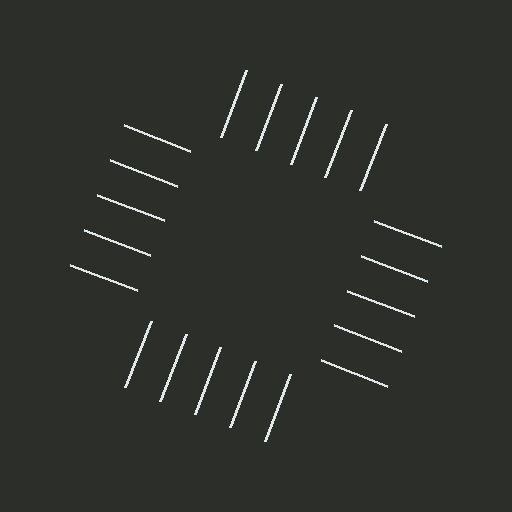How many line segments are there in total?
20 — 5 along each of the 4 edges.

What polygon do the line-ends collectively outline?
An illusory square — the line segments terminate on its edges but no continuous stroke is drawn.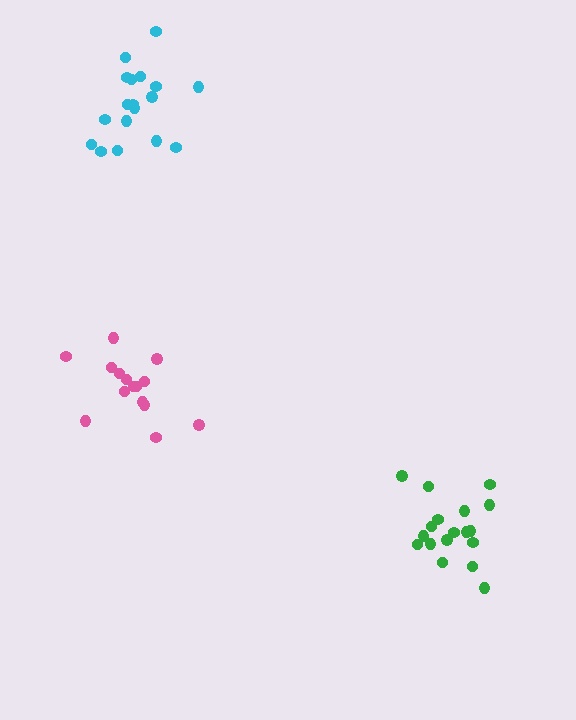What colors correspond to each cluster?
The clusters are colored: pink, green, cyan.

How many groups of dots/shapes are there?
There are 3 groups.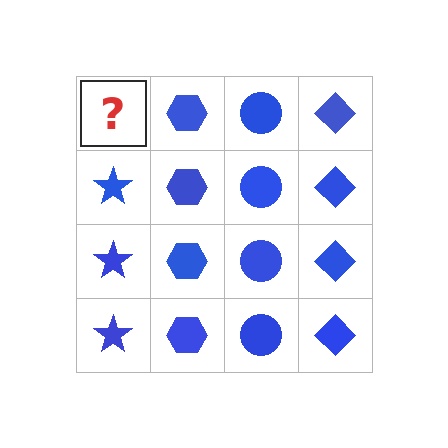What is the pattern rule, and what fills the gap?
The rule is that each column has a consistent shape. The gap should be filled with a blue star.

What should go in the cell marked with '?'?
The missing cell should contain a blue star.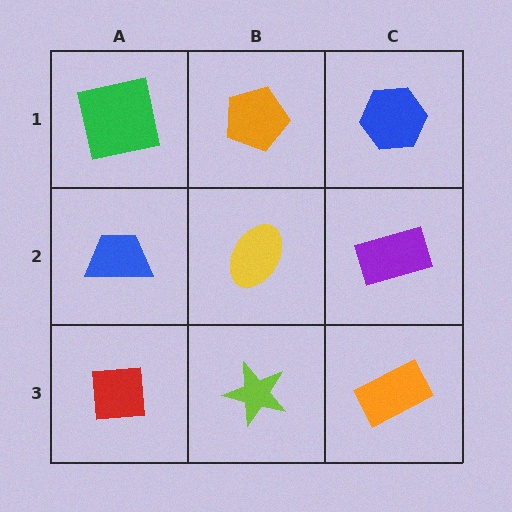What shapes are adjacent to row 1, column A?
A blue trapezoid (row 2, column A), an orange pentagon (row 1, column B).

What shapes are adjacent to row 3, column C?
A purple rectangle (row 2, column C), a lime star (row 3, column B).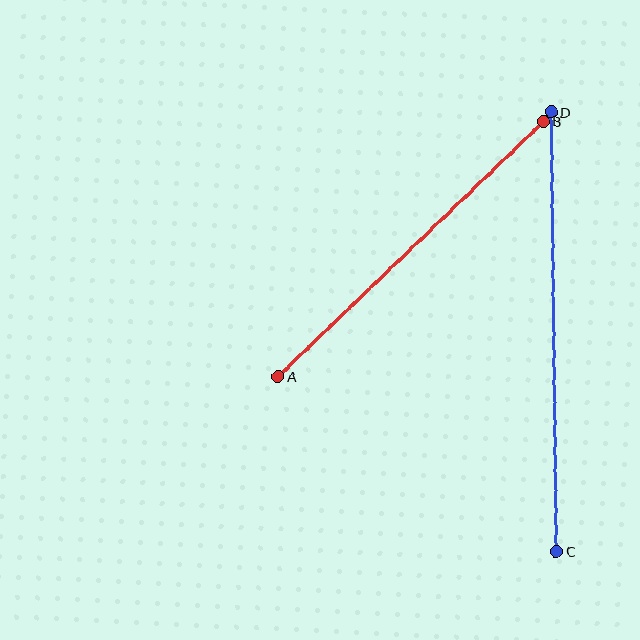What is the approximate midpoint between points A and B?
The midpoint is at approximately (411, 249) pixels.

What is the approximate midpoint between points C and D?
The midpoint is at approximately (554, 332) pixels.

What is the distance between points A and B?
The distance is approximately 368 pixels.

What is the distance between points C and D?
The distance is approximately 439 pixels.